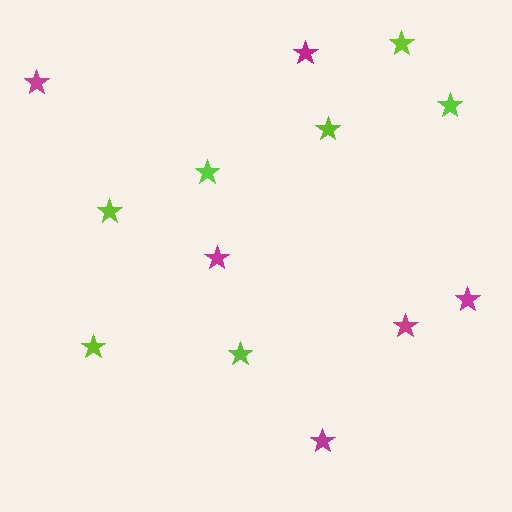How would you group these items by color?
There are 2 groups: one group of magenta stars (6) and one group of lime stars (7).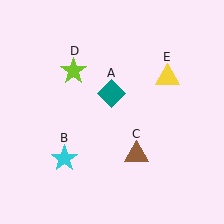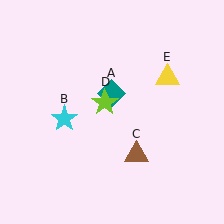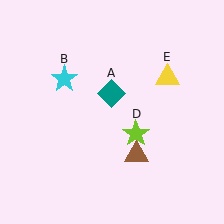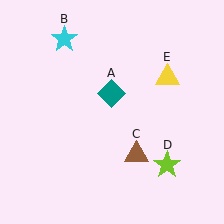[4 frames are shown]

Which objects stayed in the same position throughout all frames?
Teal diamond (object A) and brown triangle (object C) and yellow triangle (object E) remained stationary.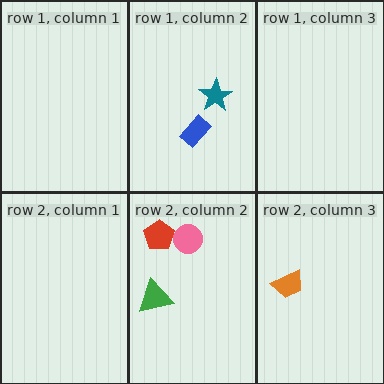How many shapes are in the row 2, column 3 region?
1.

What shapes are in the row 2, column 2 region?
The green triangle, the red pentagon, the pink circle.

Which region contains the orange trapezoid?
The row 2, column 3 region.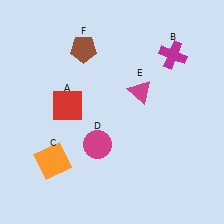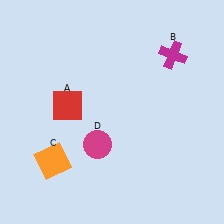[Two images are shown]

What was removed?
The magenta triangle (E), the brown pentagon (F) were removed in Image 2.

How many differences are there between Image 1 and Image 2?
There are 2 differences between the two images.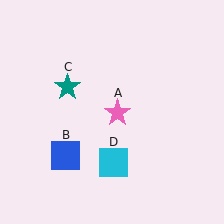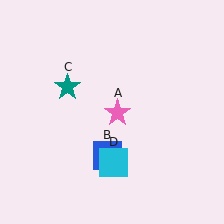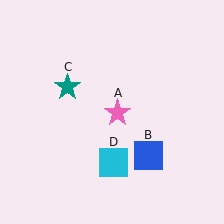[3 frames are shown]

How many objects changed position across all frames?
1 object changed position: blue square (object B).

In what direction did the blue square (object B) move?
The blue square (object B) moved right.